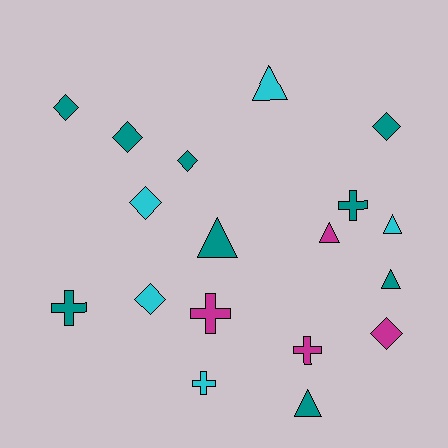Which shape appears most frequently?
Diamond, with 7 objects.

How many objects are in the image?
There are 18 objects.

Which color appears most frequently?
Teal, with 9 objects.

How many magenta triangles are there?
There is 1 magenta triangle.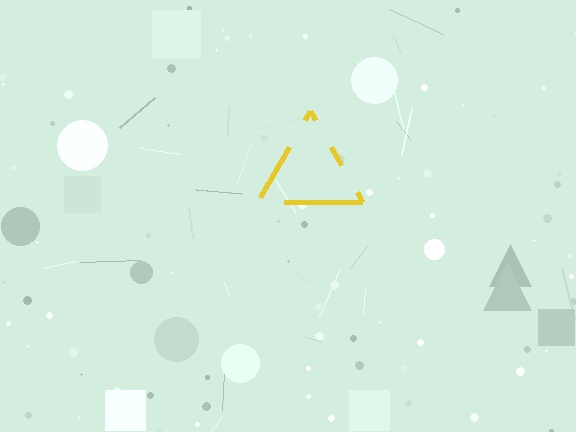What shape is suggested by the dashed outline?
The dashed outline suggests a triangle.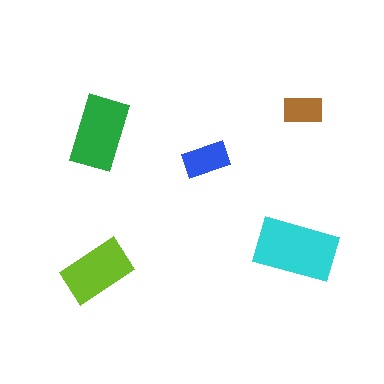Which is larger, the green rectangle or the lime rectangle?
The green one.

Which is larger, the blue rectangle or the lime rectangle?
The lime one.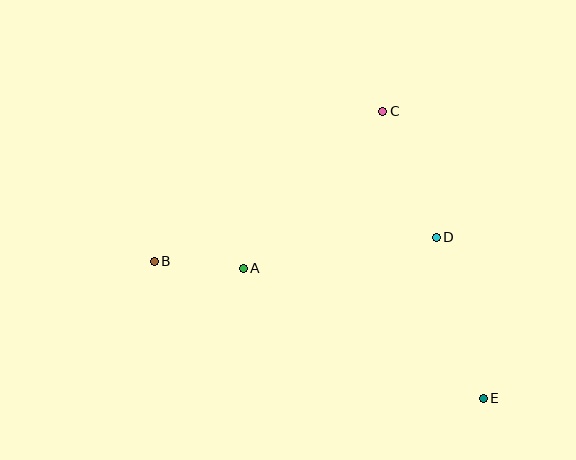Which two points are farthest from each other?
Points B and E are farthest from each other.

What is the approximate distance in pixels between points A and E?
The distance between A and E is approximately 273 pixels.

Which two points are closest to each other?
Points A and B are closest to each other.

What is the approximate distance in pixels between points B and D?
The distance between B and D is approximately 283 pixels.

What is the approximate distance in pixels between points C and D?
The distance between C and D is approximately 137 pixels.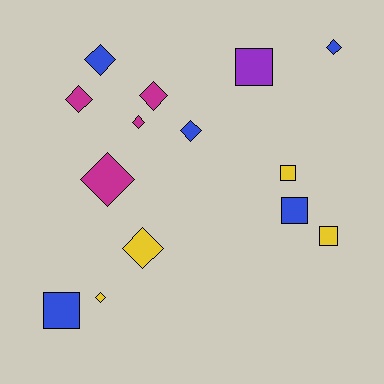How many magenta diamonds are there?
There are 4 magenta diamonds.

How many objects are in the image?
There are 14 objects.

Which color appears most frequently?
Blue, with 5 objects.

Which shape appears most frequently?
Diamond, with 9 objects.